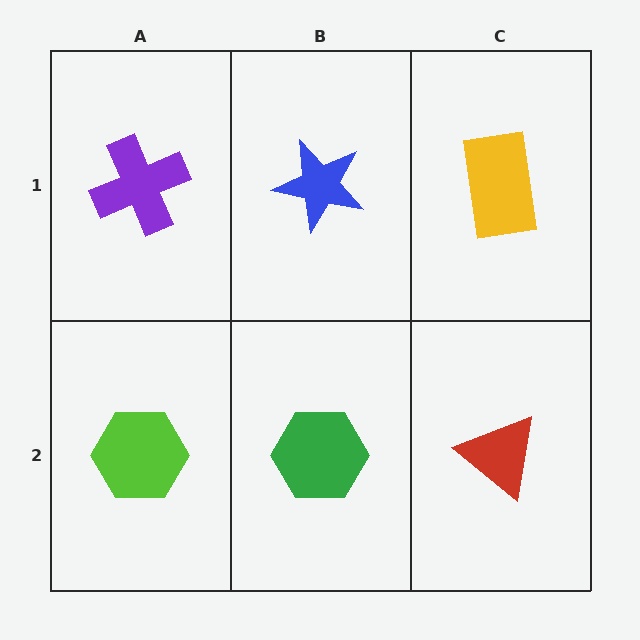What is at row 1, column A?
A purple cross.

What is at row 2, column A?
A lime hexagon.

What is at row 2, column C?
A red triangle.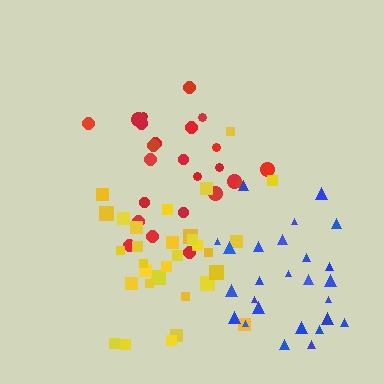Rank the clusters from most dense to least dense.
blue, yellow, red.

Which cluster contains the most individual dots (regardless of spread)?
Yellow (31).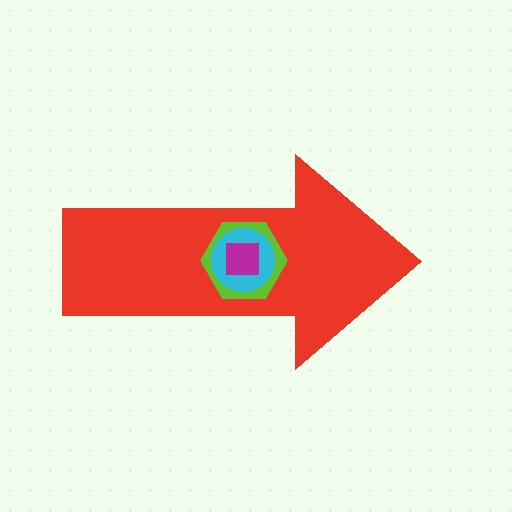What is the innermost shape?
The magenta square.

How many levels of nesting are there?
4.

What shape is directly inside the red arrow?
The lime hexagon.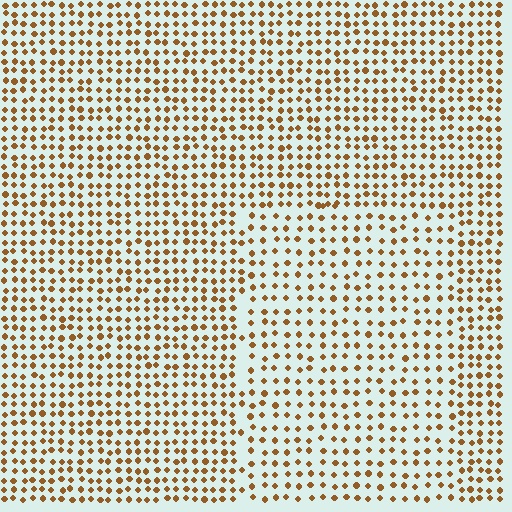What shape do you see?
I see a rectangle.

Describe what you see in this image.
The image contains small brown elements arranged at two different densities. A rectangle-shaped region is visible where the elements are less densely packed than the surrounding area.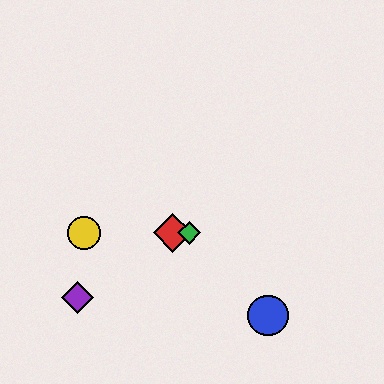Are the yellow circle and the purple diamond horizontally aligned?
No, the yellow circle is at y≈233 and the purple diamond is at y≈297.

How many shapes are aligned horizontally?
3 shapes (the red diamond, the green diamond, the yellow circle) are aligned horizontally.